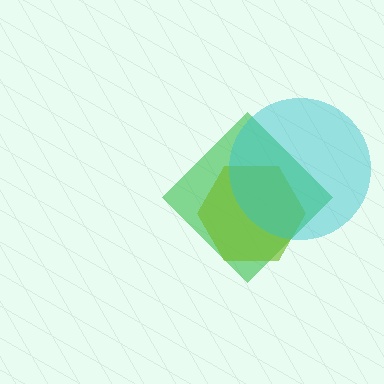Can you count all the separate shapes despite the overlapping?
Yes, there are 3 separate shapes.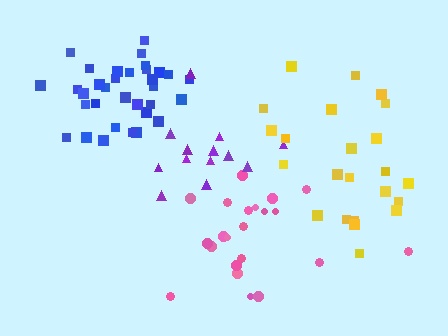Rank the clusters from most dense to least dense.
blue, purple, pink, yellow.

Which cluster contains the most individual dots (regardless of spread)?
Blue (33).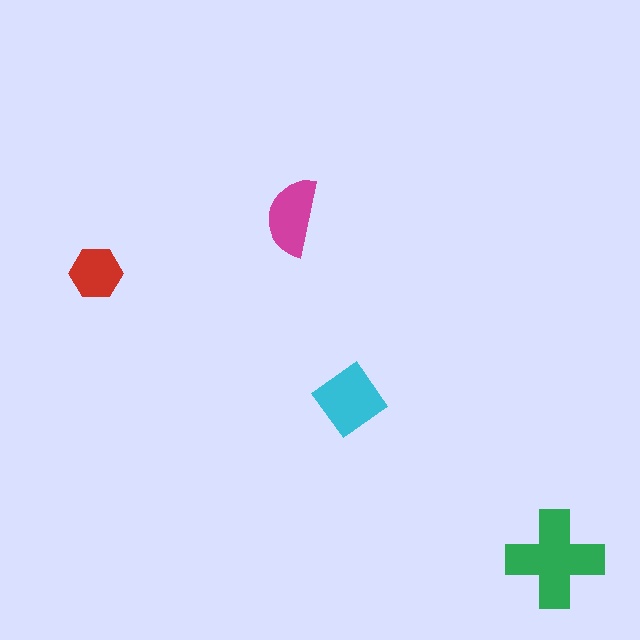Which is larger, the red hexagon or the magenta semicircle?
The magenta semicircle.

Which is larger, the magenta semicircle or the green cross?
The green cross.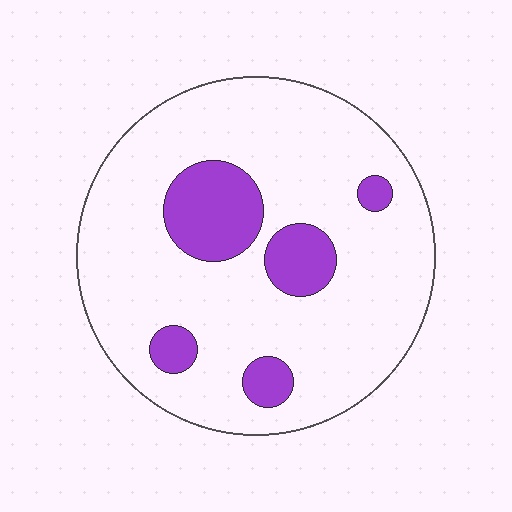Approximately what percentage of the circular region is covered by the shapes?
Approximately 15%.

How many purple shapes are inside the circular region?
5.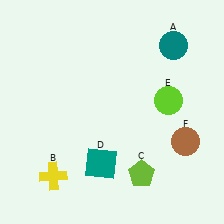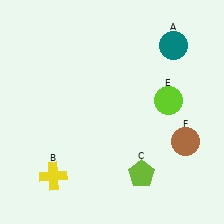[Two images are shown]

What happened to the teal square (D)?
The teal square (D) was removed in Image 2. It was in the bottom-left area of Image 1.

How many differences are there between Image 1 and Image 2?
There is 1 difference between the two images.